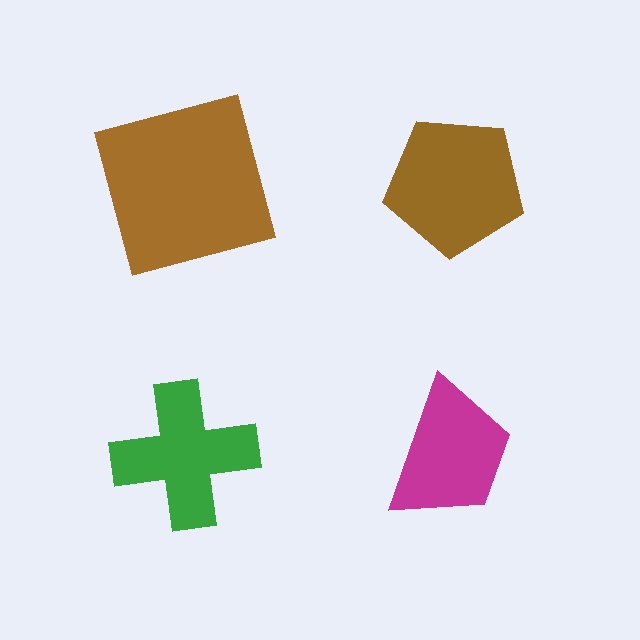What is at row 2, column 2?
A magenta trapezoid.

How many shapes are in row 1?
2 shapes.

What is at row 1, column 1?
A brown square.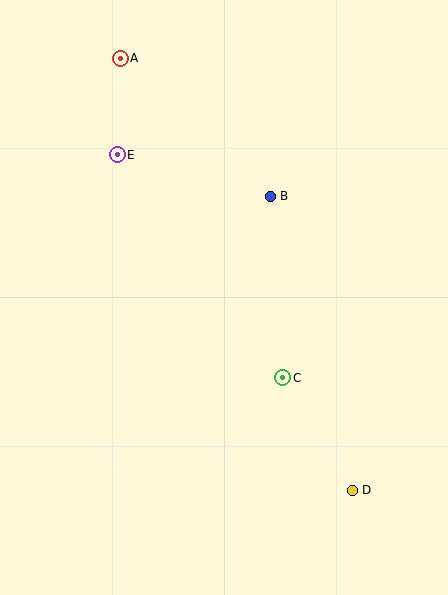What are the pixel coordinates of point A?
Point A is at (120, 58).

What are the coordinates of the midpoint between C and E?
The midpoint between C and E is at (200, 266).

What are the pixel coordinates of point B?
Point B is at (270, 196).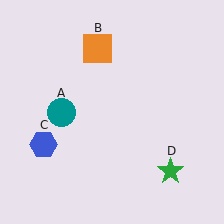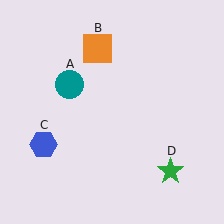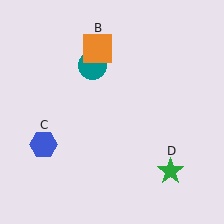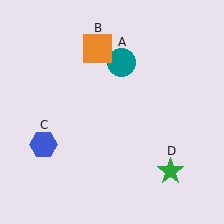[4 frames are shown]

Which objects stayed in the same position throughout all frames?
Orange square (object B) and blue hexagon (object C) and green star (object D) remained stationary.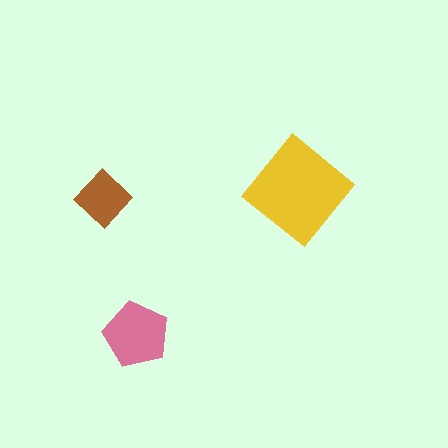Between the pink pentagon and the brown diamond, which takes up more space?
The pink pentagon.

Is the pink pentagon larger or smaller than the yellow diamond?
Smaller.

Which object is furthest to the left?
The brown diamond is leftmost.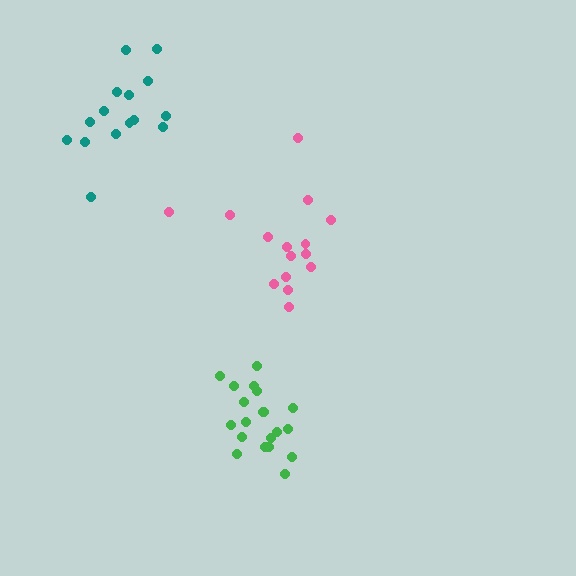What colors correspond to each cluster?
The clusters are colored: pink, teal, green.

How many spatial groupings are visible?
There are 3 spatial groupings.